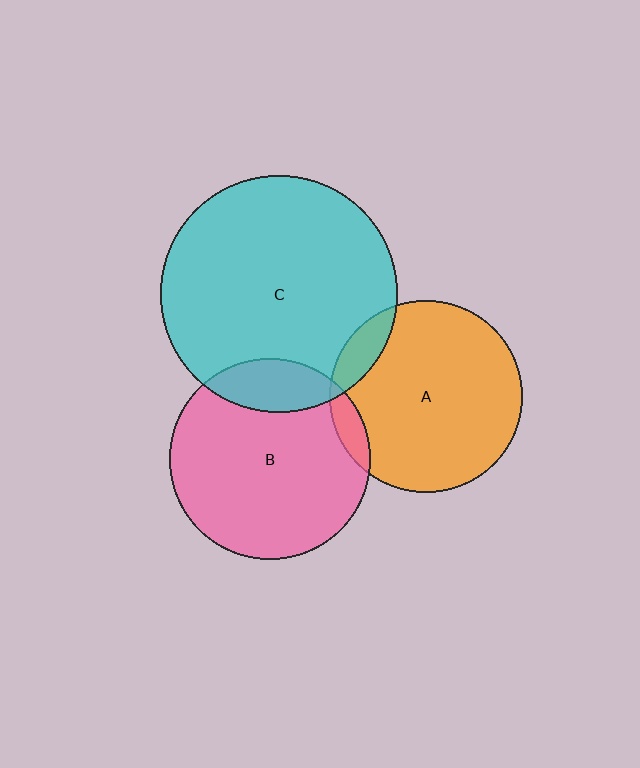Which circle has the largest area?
Circle C (cyan).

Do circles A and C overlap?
Yes.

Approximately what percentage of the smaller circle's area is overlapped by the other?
Approximately 10%.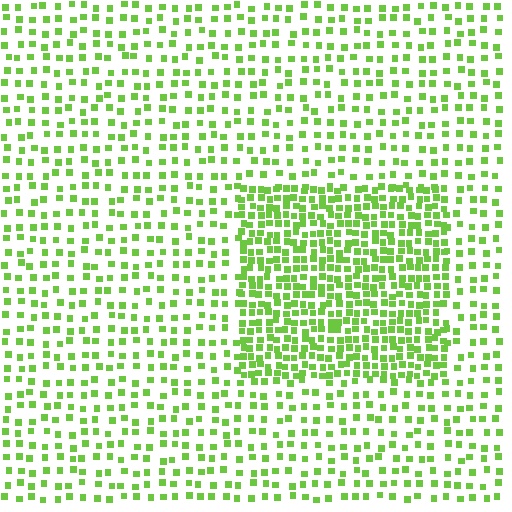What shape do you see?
I see a rectangle.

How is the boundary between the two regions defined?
The boundary is defined by a change in element density (approximately 2.2x ratio). All elements are the same color, size, and shape.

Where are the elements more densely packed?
The elements are more densely packed inside the rectangle boundary.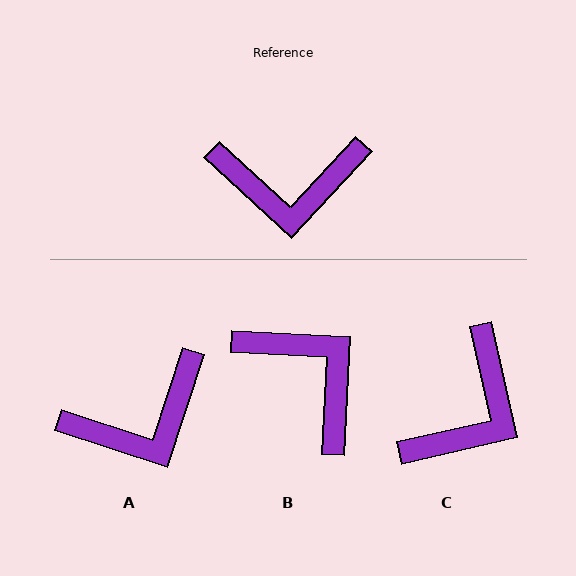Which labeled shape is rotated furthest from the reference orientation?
B, about 130 degrees away.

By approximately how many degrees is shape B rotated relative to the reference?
Approximately 130 degrees counter-clockwise.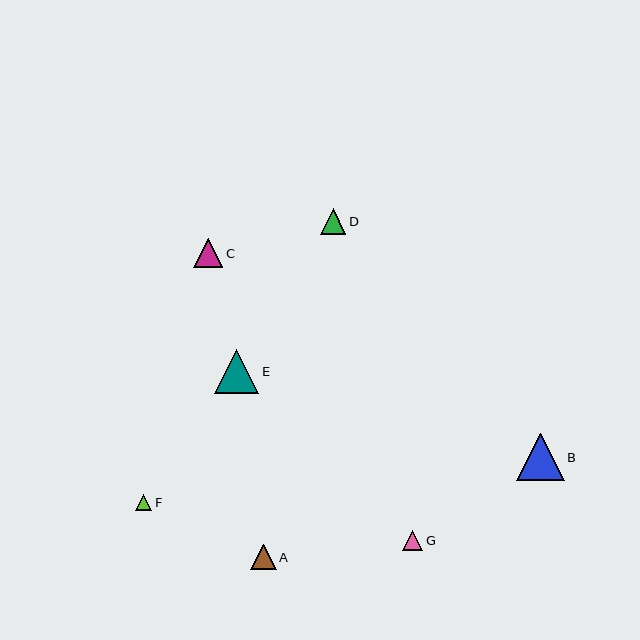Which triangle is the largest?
Triangle B is the largest with a size of approximately 48 pixels.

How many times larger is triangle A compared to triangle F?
Triangle A is approximately 1.6 times the size of triangle F.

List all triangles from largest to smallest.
From largest to smallest: B, E, C, A, D, G, F.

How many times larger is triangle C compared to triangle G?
Triangle C is approximately 1.5 times the size of triangle G.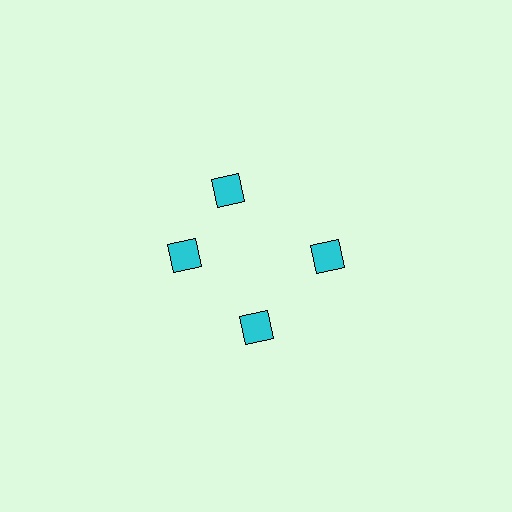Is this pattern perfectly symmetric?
No. The 4 cyan squares are arranged in a ring, but one element near the 12 o'clock position is rotated out of alignment along the ring, breaking the 4-fold rotational symmetry.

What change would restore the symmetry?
The symmetry would be restored by rotating it back into even spacing with its neighbors so that all 4 squares sit at equal angles and equal distance from the center.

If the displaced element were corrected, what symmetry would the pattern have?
It would have 4-fold rotational symmetry — the pattern would map onto itself every 90 degrees.